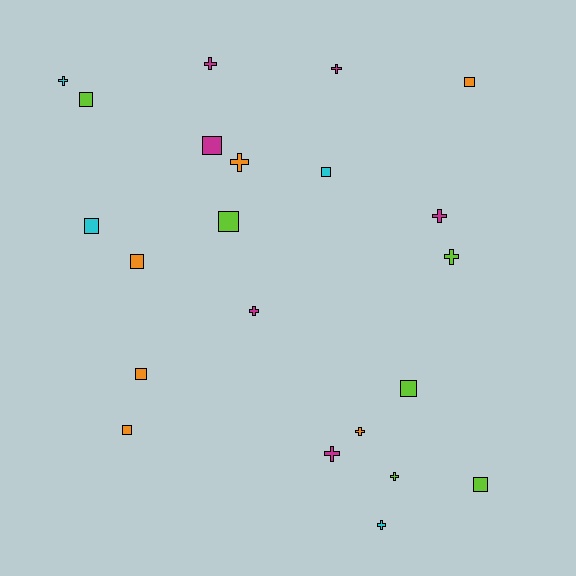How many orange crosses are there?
There are 2 orange crosses.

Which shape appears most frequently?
Square, with 11 objects.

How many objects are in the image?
There are 22 objects.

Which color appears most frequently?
Lime, with 6 objects.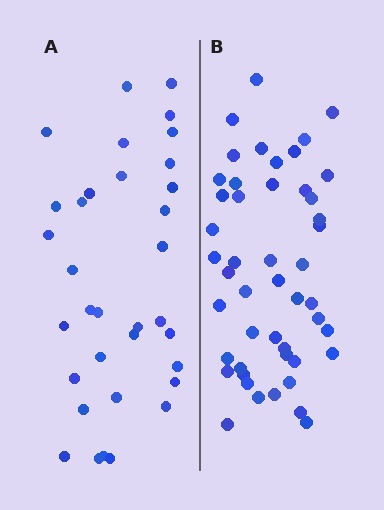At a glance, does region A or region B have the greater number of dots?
Region B (the right region) has more dots.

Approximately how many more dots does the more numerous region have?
Region B has approximately 15 more dots than region A.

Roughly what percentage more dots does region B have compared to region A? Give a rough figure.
About 40% more.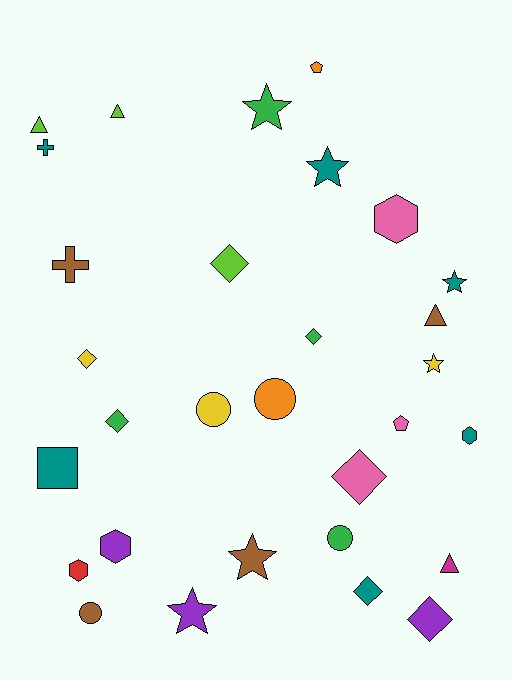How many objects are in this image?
There are 30 objects.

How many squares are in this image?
There is 1 square.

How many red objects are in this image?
There is 1 red object.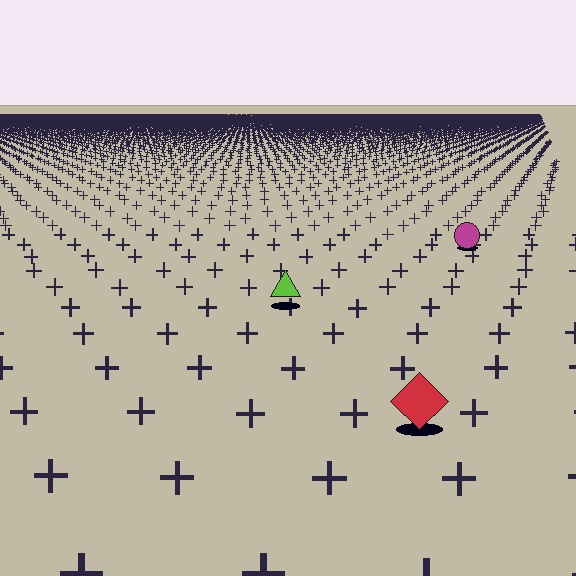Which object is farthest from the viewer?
The magenta circle is farthest from the viewer. It appears smaller and the ground texture around it is denser.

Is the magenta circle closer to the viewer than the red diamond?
No. The red diamond is closer — you can tell from the texture gradient: the ground texture is coarser near it.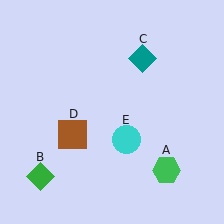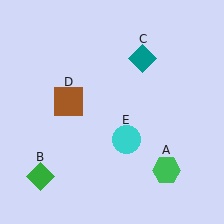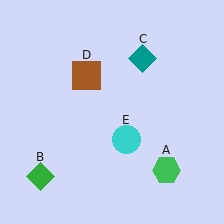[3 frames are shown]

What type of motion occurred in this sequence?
The brown square (object D) rotated clockwise around the center of the scene.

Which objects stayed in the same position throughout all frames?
Green hexagon (object A) and green diamond (object B) and teal diamond (object C) and cyan circle (object E) remained stationary.